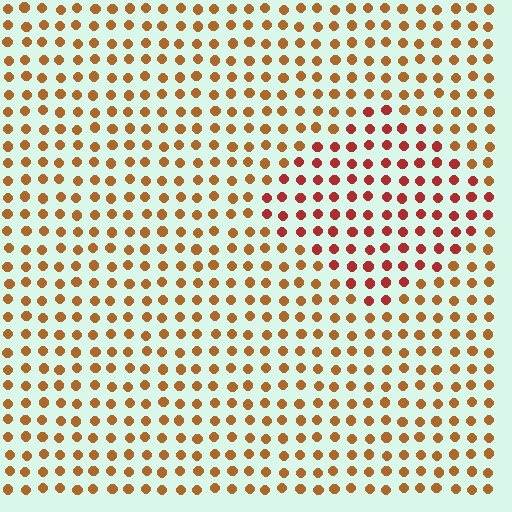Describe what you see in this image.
The image is filled with small brown elements in a uniform arrangement. A diamond-shaped region is visible where the elements are tinted to a slightly different hue, forming a subtle color boundary.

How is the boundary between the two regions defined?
The boundary is defined purely by a slight shift in hue (about 30 degrees). Spacing, size, and orientation are identical on both sides.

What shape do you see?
I see a diamond.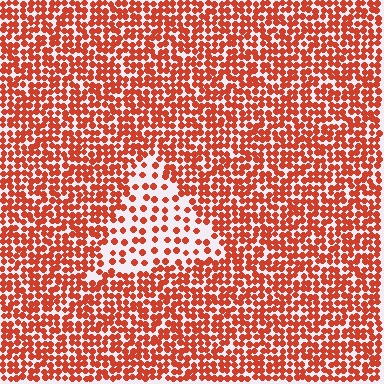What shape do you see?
I see a triangle.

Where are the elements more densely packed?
The elements are more densely packed outside the triangle boundary.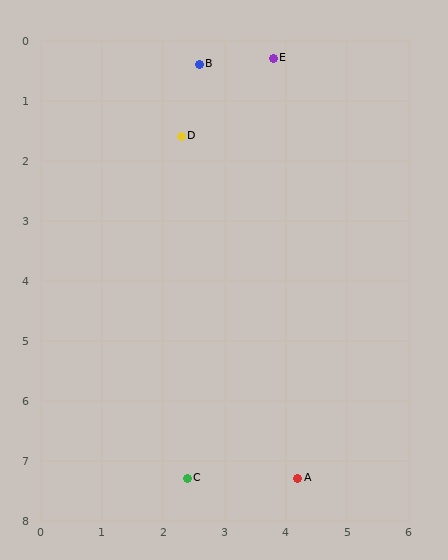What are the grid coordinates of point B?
Point B is at approximately (2.6, 0.4).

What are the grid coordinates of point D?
Point D is at approximately (2.3, 1.6).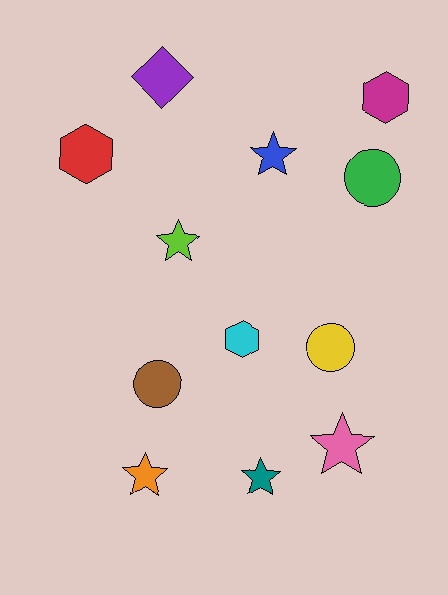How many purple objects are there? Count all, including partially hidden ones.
There is 1 purple object.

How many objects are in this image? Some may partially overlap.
There are 12 objects.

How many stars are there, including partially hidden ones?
There are 5 stars.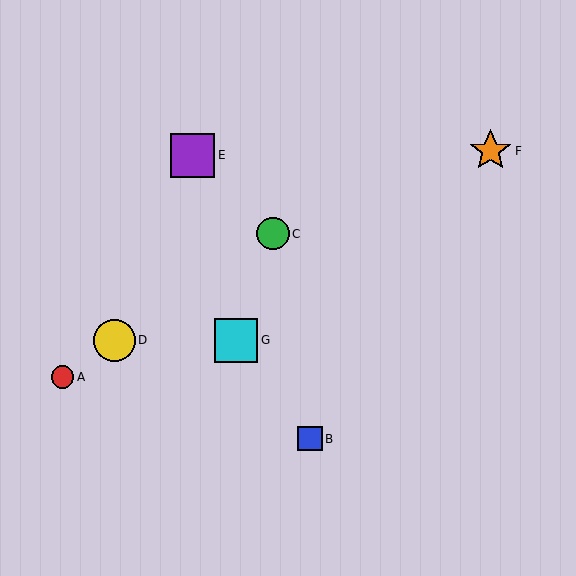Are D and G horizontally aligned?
Yes, both are at y≈340.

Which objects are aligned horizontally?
Objects D, G are aligned horizontally.